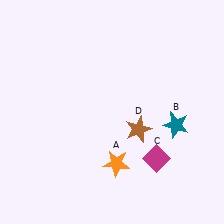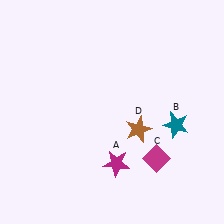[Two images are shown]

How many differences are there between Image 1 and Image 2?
There is 1 difference between the two images.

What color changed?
The star (A) changed from orange in Image 1 to magenta in Image 2.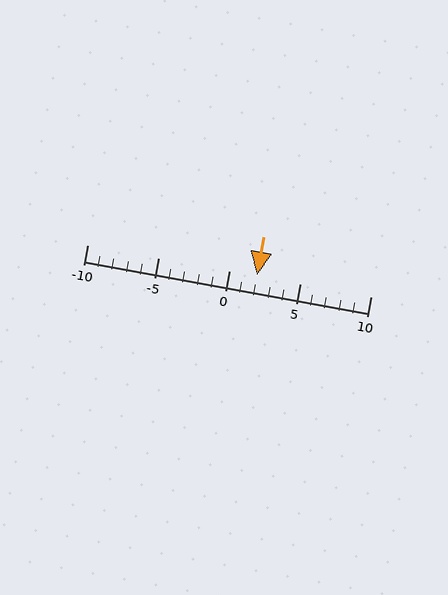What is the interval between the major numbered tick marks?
The major tick marks are spaced 5 units apart.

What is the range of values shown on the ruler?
The ruler shows values from -10 to 10.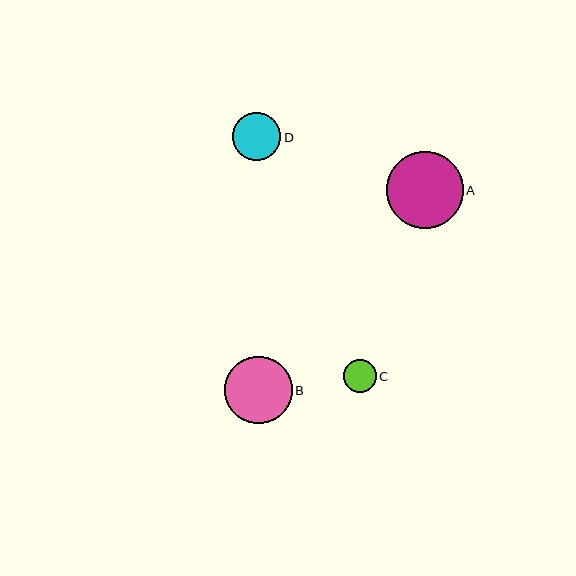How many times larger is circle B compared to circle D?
Circle B is approximately 1.4 times the size of circle D.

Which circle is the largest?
Circle A is the largest with a size of approximately 77 pixels.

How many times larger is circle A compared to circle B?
Circle A is approximately 1.1 times the size of circle B.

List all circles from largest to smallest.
From largest to smallest: A, B, D, C.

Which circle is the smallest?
Circle C is the smallest with a size of approximately 33 pixels.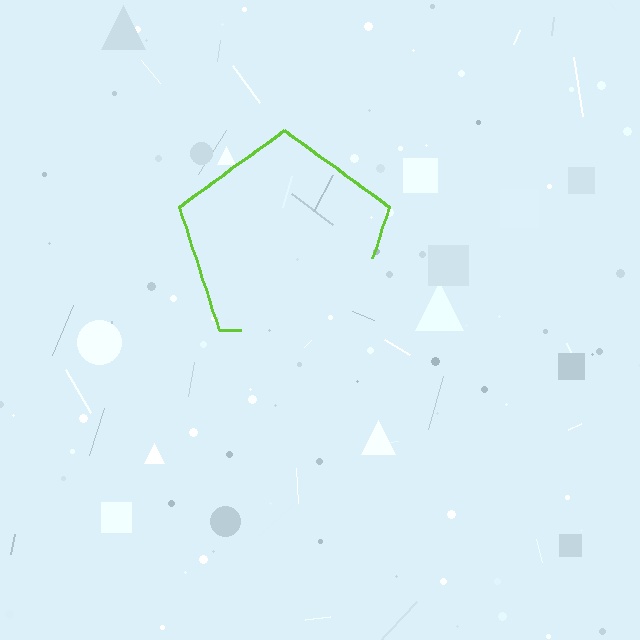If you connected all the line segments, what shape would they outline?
They would outline a pentagon.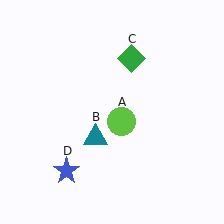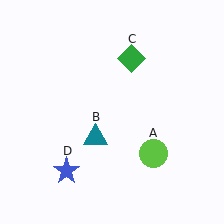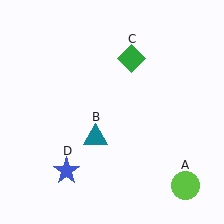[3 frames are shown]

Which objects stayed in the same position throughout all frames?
Teal triangle (object B) and green diamond (object C) and blue star (object D) remained stationary.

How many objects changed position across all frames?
1 object changed position: lime circle (object A).